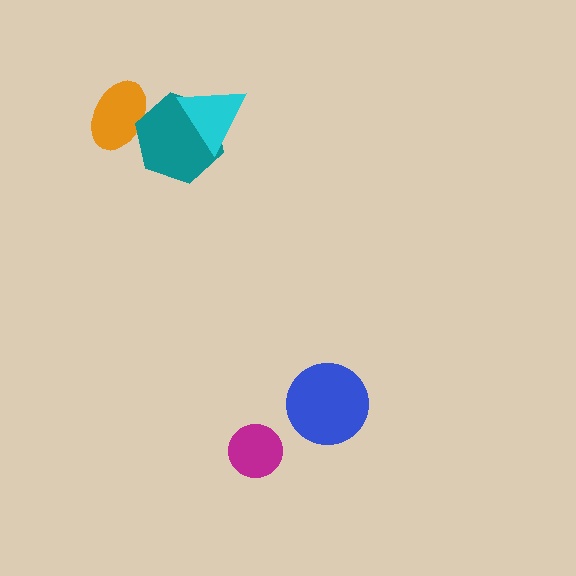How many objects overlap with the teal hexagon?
2 objects overlap with the teal hexagon.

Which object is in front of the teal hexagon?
The cyan triangle is in front of the teal hexagon.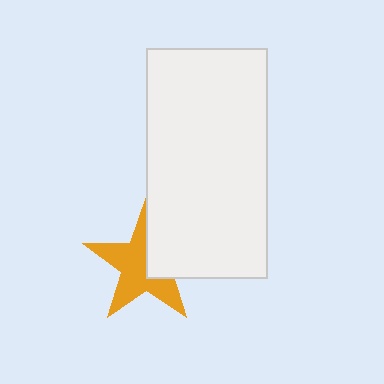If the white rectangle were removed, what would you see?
You would see the complete orange star.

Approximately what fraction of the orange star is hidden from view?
Roughly 37% of the orange star is hidden behind the white rectangle.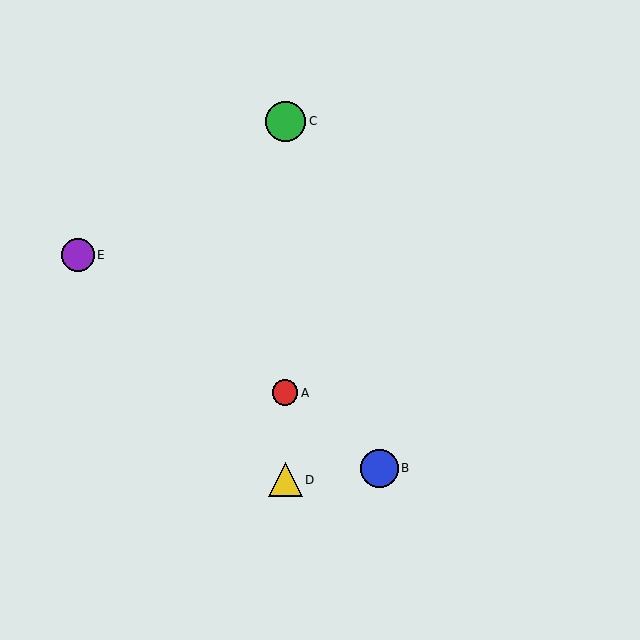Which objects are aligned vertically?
Objects A, C, D are aligned vertically.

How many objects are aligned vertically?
3 objects (A, C, D) are aligned vertically.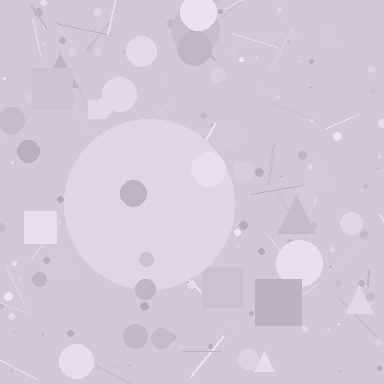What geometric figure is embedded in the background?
A circle is embedded in the background.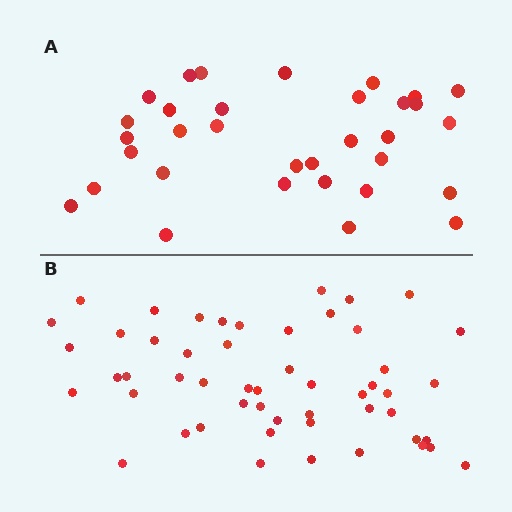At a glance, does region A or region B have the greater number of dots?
Region B (the bottom region) has more dots.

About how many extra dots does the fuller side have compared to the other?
Region B has approximately 20 more dots than region A.